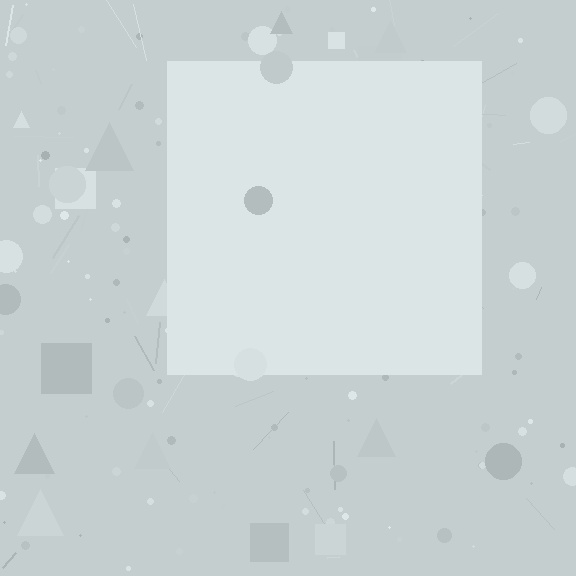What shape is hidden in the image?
A square is hidden in the image.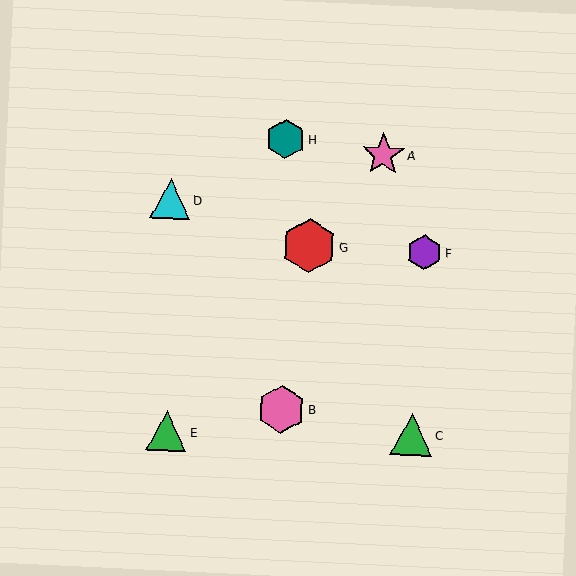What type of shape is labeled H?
Shape H is a teal hexagon.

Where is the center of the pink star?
The center of the pink star is at (383, 155).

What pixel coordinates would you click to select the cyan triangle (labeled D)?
Click at (170, 199) to select the cyan triangle D.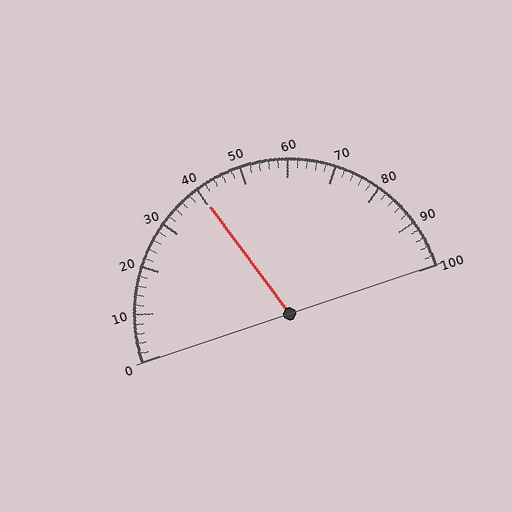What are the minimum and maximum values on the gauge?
The gauge ranges from 0 to 100.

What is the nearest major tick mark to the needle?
The nearest major tick mark is 40.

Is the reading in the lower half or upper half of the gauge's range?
The reading is in the lower half of the range (0 to 100).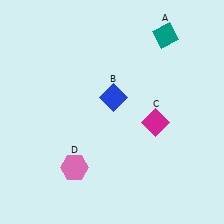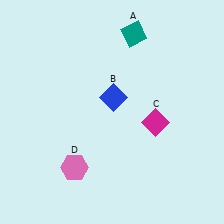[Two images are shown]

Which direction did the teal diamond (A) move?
The teal diamond (A) moved left.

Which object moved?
The teal diamond (A) moved left.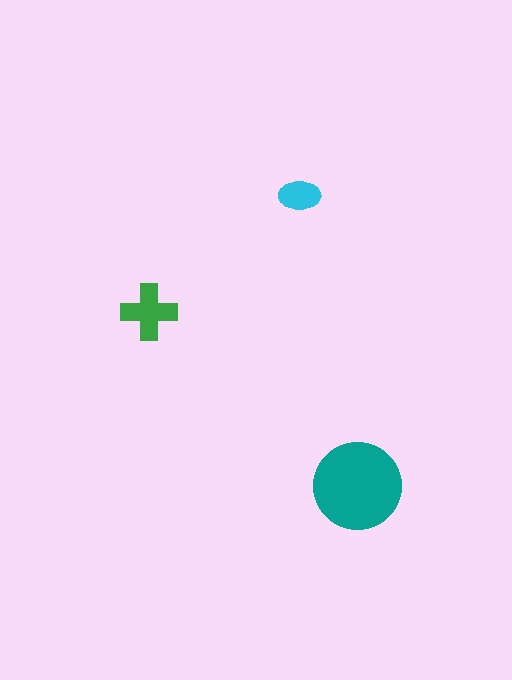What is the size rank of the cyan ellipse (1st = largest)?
3rd.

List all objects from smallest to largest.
The cyan ellipse, the green cross, the teal circle.